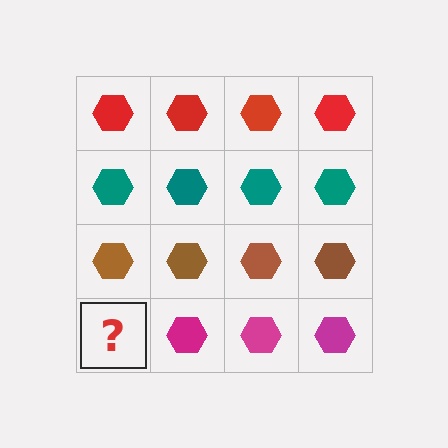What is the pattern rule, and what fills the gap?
The rule is that each row has a consistent color. The gap should be filled with a magenta hexagon.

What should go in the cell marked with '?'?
The missing cell should contain a magenta hexagon.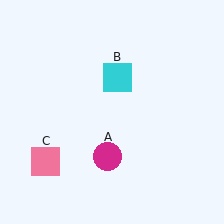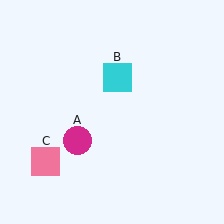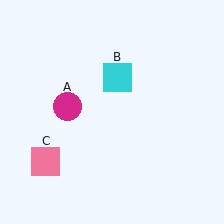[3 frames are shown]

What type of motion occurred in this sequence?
The magenta circle (object A) rotated clockwise around the center of the scene.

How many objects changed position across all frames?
1 object changed position: magenta circle (object A).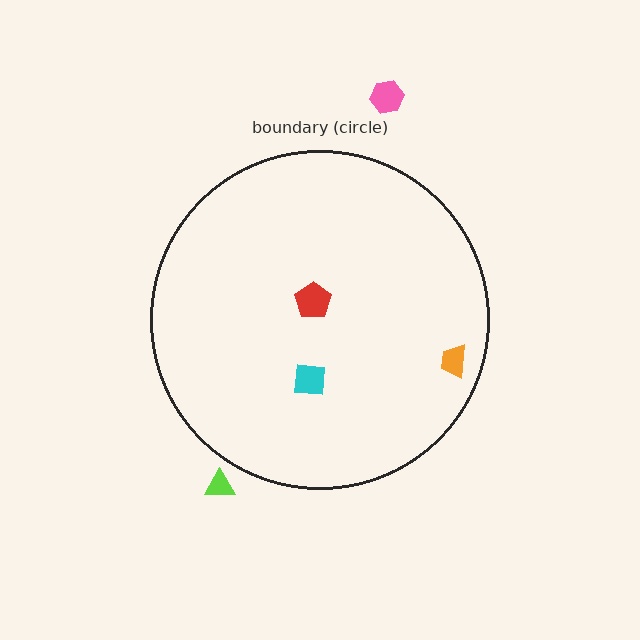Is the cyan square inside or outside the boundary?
Inside.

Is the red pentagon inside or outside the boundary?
Inside.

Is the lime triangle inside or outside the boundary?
Outside.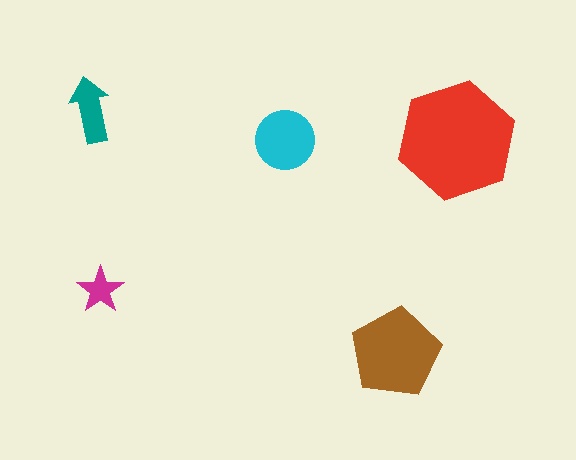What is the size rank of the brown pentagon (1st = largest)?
2nd.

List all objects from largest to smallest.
The red hexagon, the brown pentagon, the cyan circle, the teal arrow, the magenta star.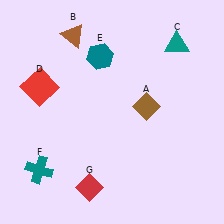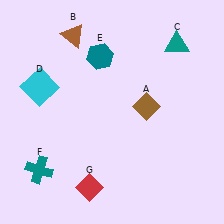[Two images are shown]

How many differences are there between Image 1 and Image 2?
There is 1 difference between the two images.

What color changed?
The square (D) changed from red in Image 1 to cyan in Image 2.